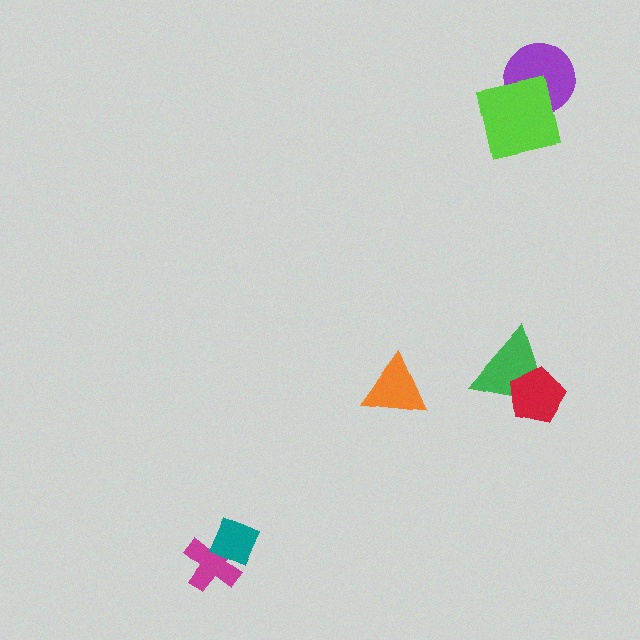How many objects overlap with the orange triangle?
0 objects overlap with the orange triangle.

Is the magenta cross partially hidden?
Yes, it is partially covered by another shape.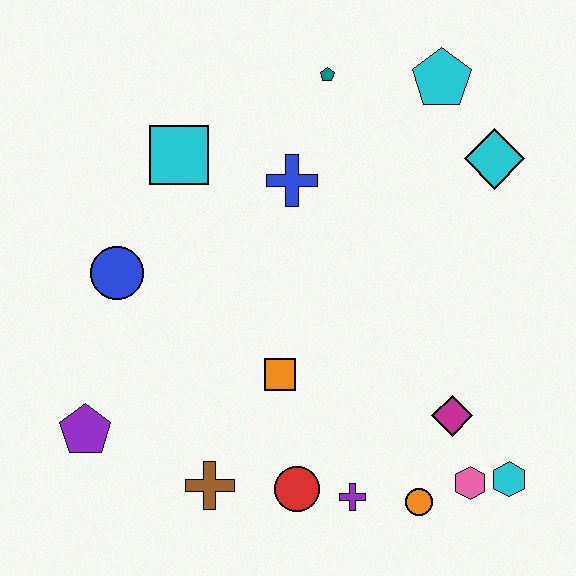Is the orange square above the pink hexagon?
Yes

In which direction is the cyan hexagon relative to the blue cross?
The cyan hexagon is below the blue cross.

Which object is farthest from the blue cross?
The cyan hexagon is farthest from the blue cross.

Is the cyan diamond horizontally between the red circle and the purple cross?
No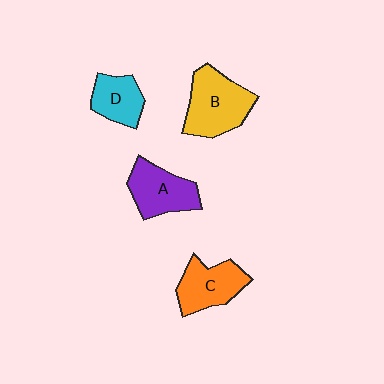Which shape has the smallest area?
Shape D (cyan).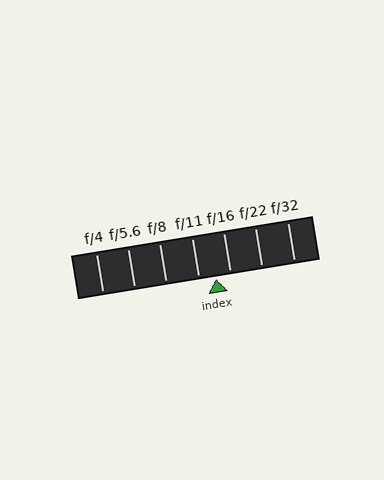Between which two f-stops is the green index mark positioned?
The index mark is between f/11 and f/16.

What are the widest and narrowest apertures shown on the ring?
The widest aperture shown is f/4 and the narrowest is f/32.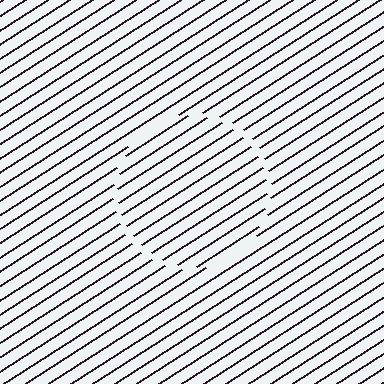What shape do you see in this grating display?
An illusory circle. The interior of the shape contains the same grating, shifted by half a period — the contour is defined by the phase discontinuity where line-ends from the inner and outer gratings abut.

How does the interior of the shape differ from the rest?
The interior of the shape contains the same grating, shifted by half a period — the contour is defined by the phase discontinuity where line-ends from the inner and outer gratings abut.